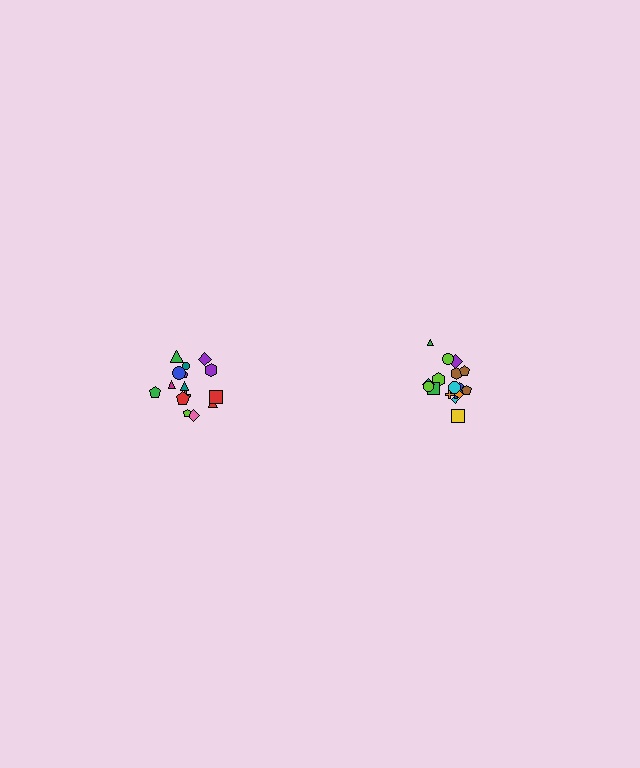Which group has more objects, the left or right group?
The right group.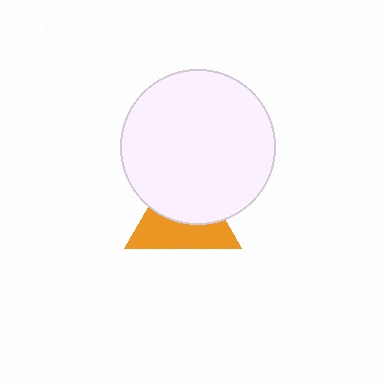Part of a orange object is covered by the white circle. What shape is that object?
It is a triangle.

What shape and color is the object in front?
The object in front is a white circle.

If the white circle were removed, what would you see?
You would see the complete orange triangle.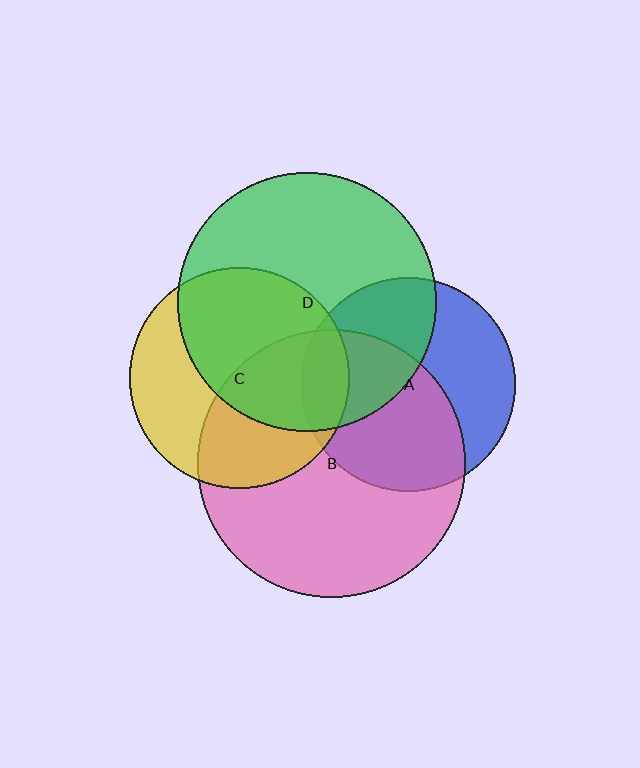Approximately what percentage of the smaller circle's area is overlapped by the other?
Approximately 10%.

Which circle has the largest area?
Circle B (pink).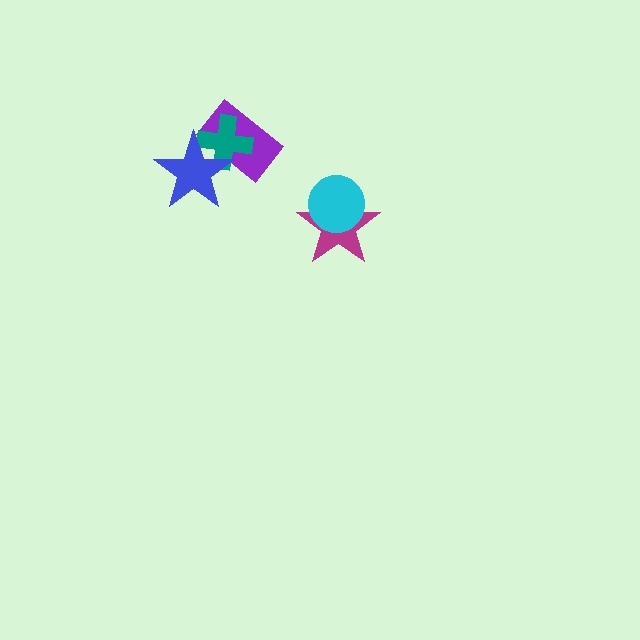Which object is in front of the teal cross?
The blue star is in front of the teal cross.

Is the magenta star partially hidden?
Yes, it is partially covered by another shape.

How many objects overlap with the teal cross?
2 objects overlap with the teal cross.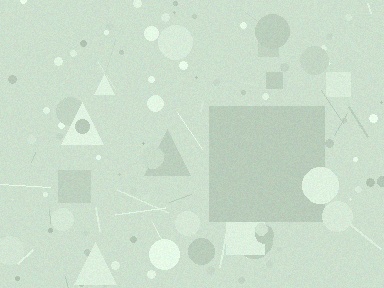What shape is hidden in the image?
A square is hidden in the image.